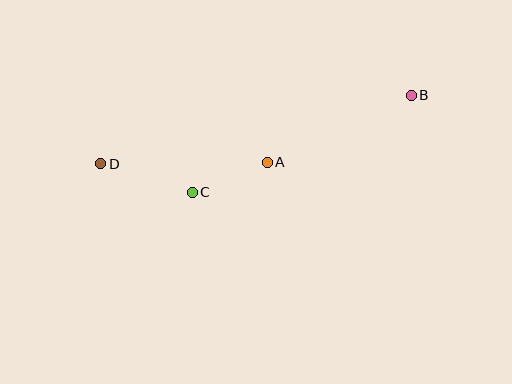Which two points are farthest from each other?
Points B and D are farthest from each other.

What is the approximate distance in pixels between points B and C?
The distance between B and C is approximately 240 pixels.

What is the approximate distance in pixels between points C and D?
The distance between C and D is approximately 96 pixels.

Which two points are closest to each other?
Points A and C are closest to each other.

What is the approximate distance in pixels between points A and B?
The distance between A and B is approximately 158 pixels.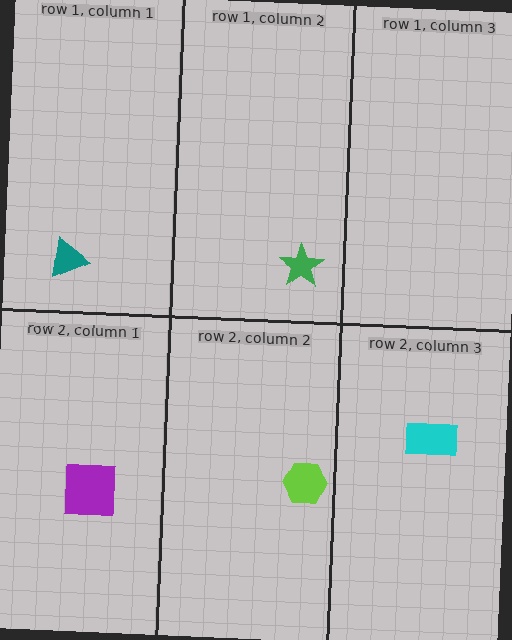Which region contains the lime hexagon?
The row 2, column 2 region.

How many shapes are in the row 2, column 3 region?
1.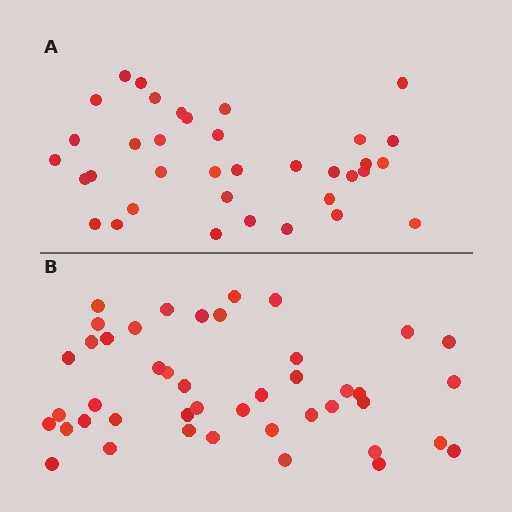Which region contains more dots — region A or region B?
Region B (the bottom region) has more dots.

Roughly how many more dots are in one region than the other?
Region B has roughly 8 or so more dots than region A.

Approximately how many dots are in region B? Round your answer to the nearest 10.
About 40 dots. (The exact count is 44, which rounds to 40.)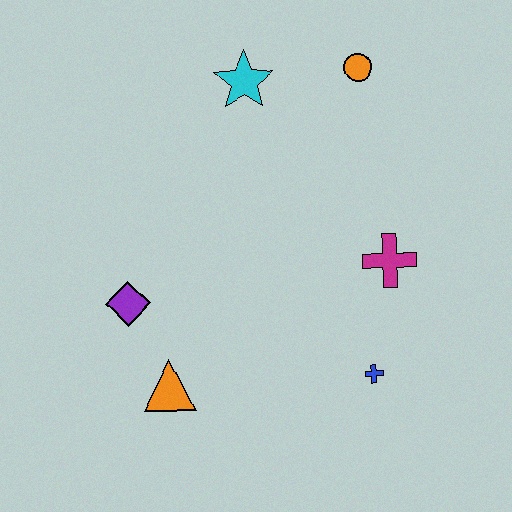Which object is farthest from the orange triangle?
The orange circle is farthest from the orange triangle.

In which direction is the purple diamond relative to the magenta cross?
The purple diamond is to the left of the magenta cross.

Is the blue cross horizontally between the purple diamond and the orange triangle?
No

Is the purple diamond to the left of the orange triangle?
Yes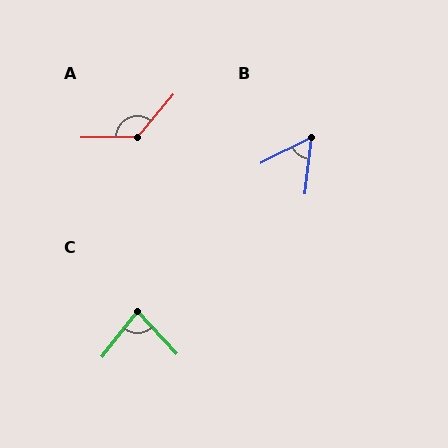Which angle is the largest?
A, at approximately 130 degrees.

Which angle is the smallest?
B, at approximately 56 degrees.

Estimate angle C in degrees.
Approximately 81 degrees.